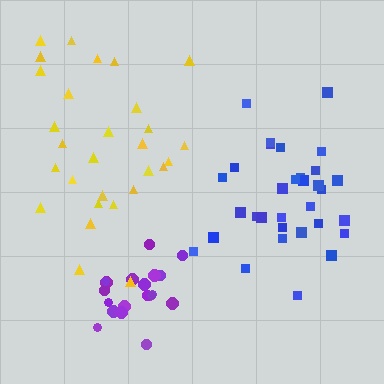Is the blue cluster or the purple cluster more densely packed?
Purple.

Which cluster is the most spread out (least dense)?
Yellow.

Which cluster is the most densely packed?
Purple.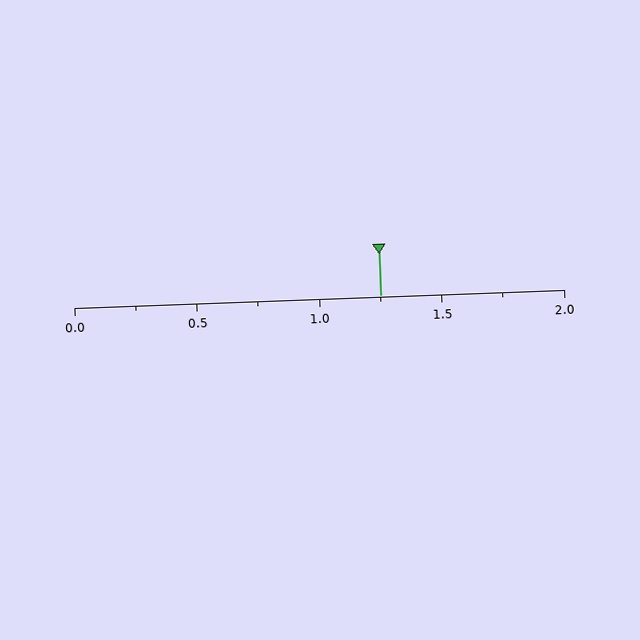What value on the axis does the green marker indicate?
The marker indicates approximately 1.25.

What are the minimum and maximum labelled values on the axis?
The axis runs from 0.0 to 2.0.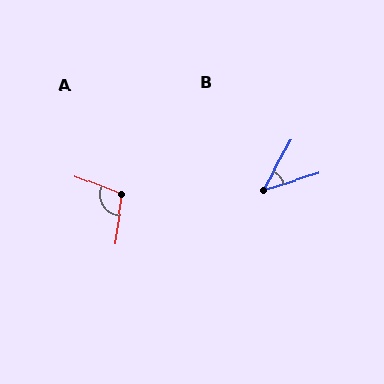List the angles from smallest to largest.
B (44°), A (104°).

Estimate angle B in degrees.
Approximately 44 degrees.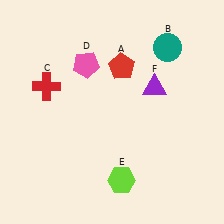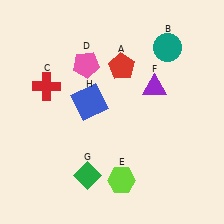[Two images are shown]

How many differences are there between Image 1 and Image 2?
There are 2 differences between the two images.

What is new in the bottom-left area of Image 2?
A green diamond (G) was added in the bottom-left area of Image 2.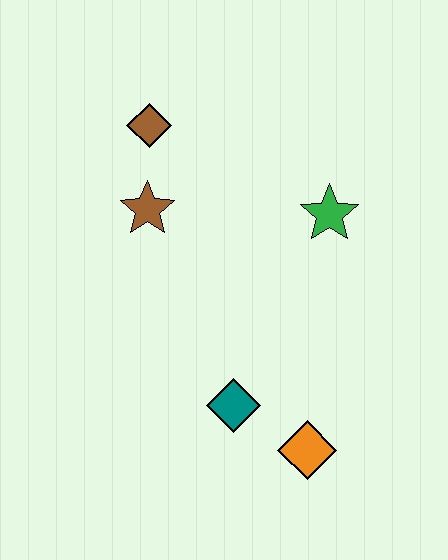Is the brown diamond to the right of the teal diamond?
No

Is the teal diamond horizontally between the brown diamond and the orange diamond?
Yes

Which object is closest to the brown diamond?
The brown star is closest to the brown diamond.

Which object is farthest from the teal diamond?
The brown diamond is farthest from the teal diamond.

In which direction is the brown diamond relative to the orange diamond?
The brown diamond is above the orange diamond.